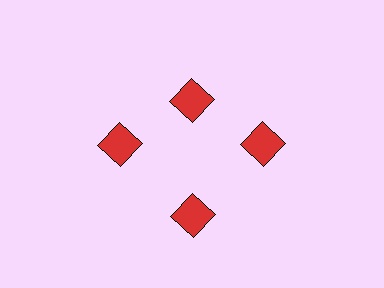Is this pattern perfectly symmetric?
No. The 4 red squares are arranged in a ring, but one element near the 12 o'clock position is pulled inward toward the center, breaking the 4-fold rotational symmetry.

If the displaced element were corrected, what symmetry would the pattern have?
It would have 4-fold rotational symmetry — the pattern would map onto itself every 90 degrees.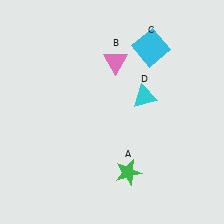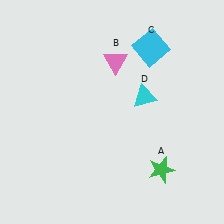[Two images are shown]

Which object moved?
The green star (A) moved right.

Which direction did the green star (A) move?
The green star (A) moved right.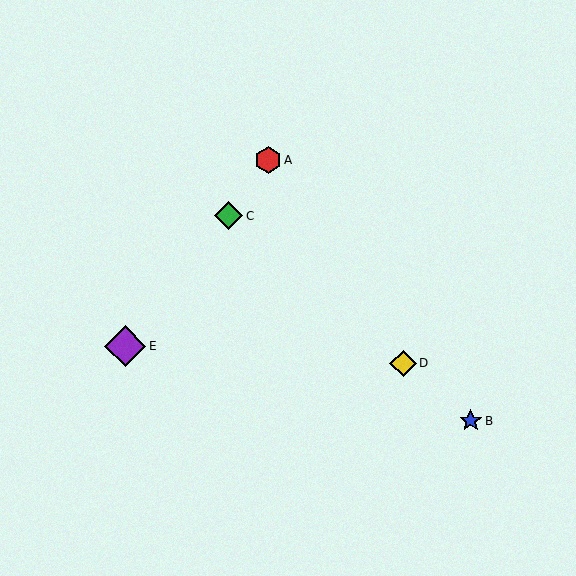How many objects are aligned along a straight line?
3 objects (B, C, D) are aligned along a straight line.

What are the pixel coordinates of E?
Object E is at (125, 346).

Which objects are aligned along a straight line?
Objects B, C, D are aligned along a straight line.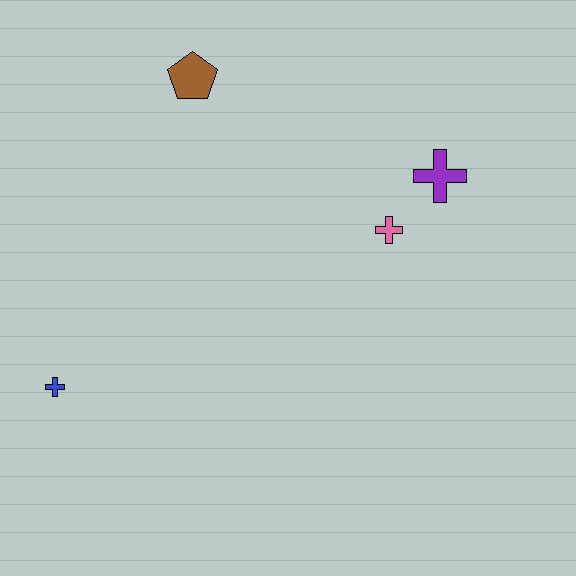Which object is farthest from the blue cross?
The purple cross is farthest from the blue cross.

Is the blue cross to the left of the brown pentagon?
Yes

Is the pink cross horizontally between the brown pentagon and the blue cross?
No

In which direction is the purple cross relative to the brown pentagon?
The purple cross is to the right of the brown pentagon.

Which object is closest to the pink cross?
The purple cross is closest to the pink cross.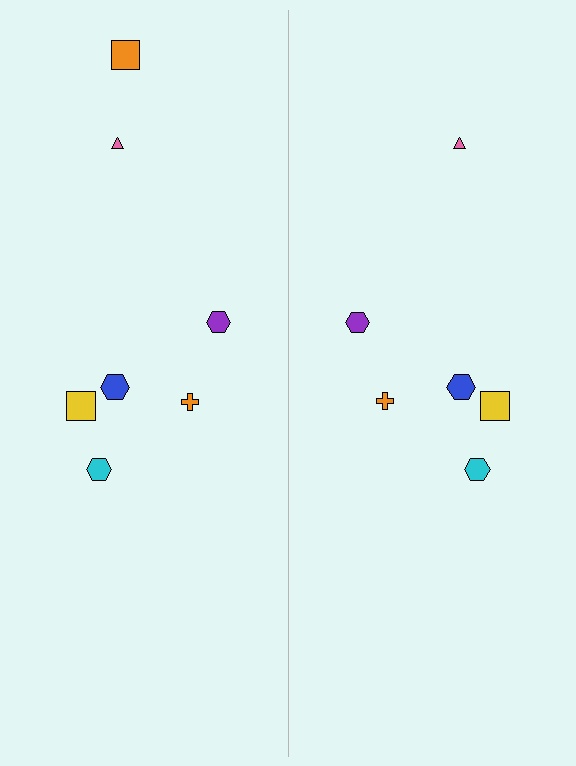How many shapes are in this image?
There are 13 shapes in this image.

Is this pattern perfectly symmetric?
No, the pattern is not perfectly symmetric. A orange square is missing from the right side.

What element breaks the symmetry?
A orange square is missing from the right side.